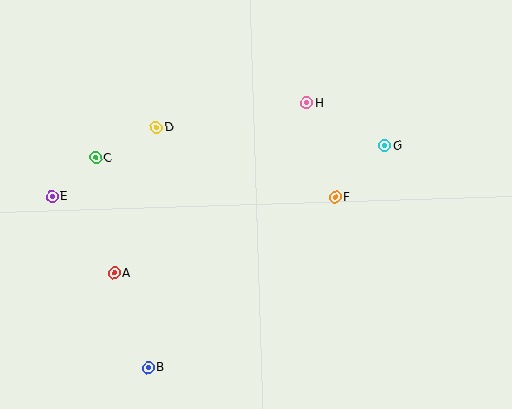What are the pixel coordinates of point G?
Point G is at (385, 146).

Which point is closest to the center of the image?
Point F at (335, 197) is closest to the center.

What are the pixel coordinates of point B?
Point B is at (148, 368).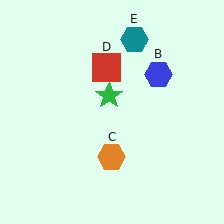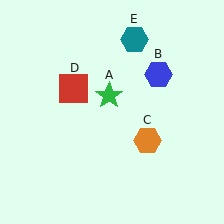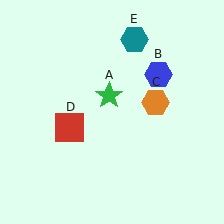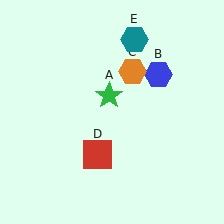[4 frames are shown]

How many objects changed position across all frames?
2 objects changed position: orange hexagon (object C), red square (object D).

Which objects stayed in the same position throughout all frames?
Green star (object A) and blue hexagon (object B) and teal hexagon (object E) remained stationary.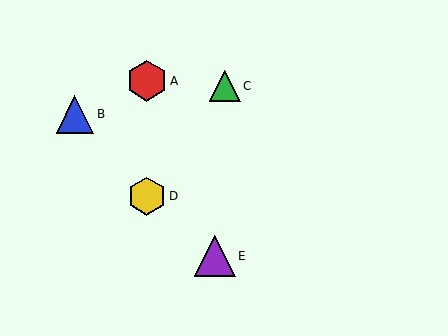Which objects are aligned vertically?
Objects A, D are aligned vertically.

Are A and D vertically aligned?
Yes, both are at x≈147.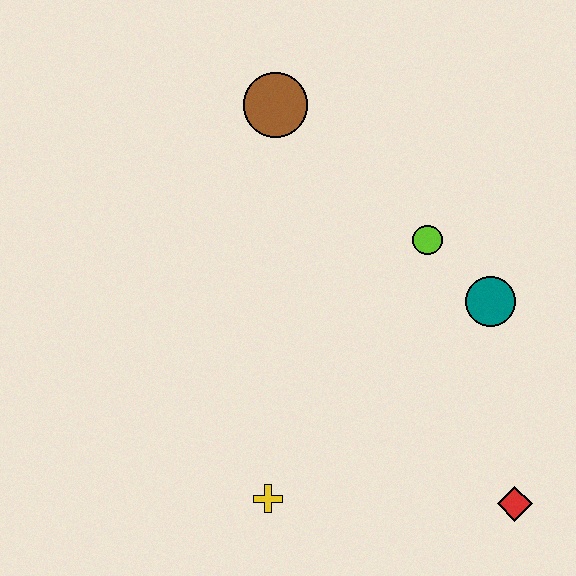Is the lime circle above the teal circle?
Yes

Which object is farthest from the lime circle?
The yellow cross is farthest from the lime circle.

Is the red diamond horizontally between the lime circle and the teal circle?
No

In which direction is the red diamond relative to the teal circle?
The red diamond is below the teal circle.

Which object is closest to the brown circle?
The lime circle is closest to the brown circle.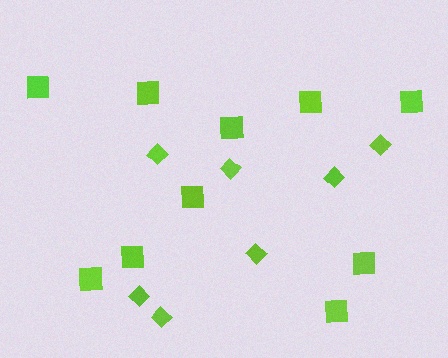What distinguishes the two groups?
There are 2 groups: one group of squares (10) and one group of diamonds (7).